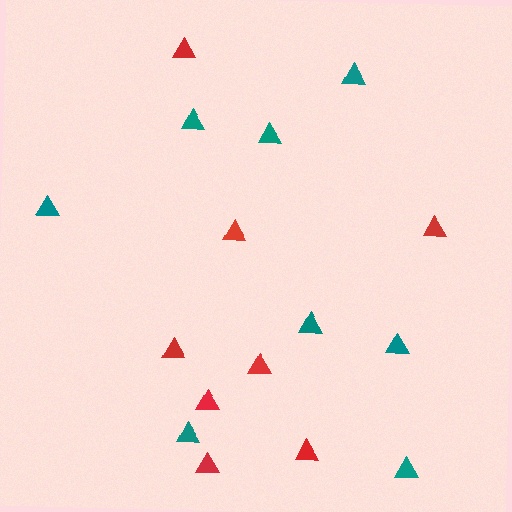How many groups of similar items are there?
There are 2 groups: one group of red triangles (8) and one group of teal triangles (8).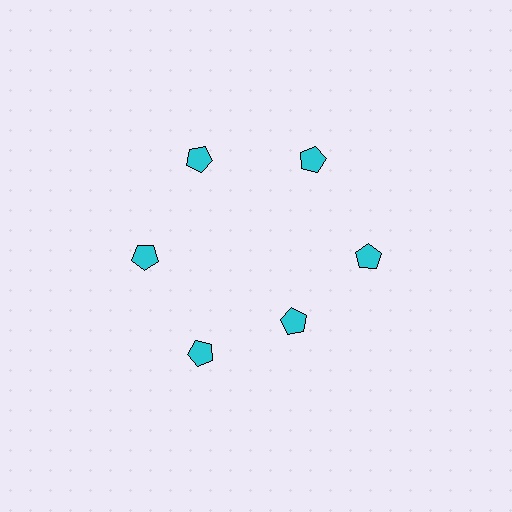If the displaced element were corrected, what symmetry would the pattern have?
It would have 6-fold rotational symmetry — the pattern would map onto itself every 60 degrees.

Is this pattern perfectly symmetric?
No. The 6 cyan pentagons are arranged in a ring, but one element near the 5 o'clock position is pulled inward toward the center, breaking the 6-fold rotational symmetry.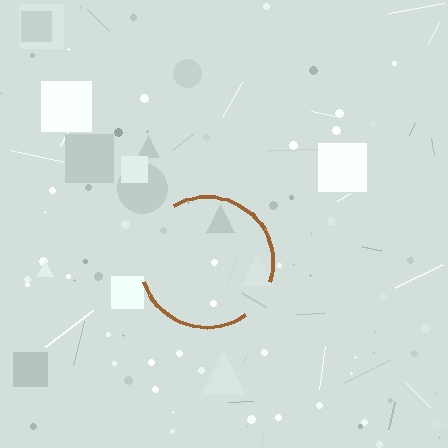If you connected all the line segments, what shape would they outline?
They would outline a circle.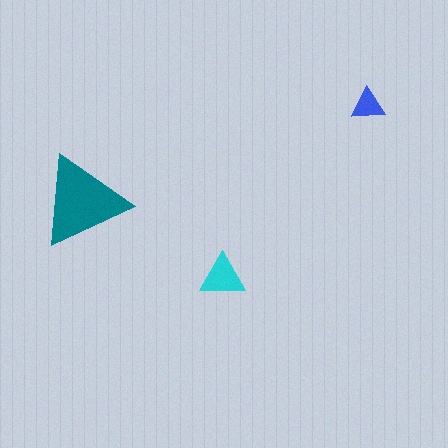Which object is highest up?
The blue triangle is topmost.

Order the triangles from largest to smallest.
the teal one, the cyan one, the blue one.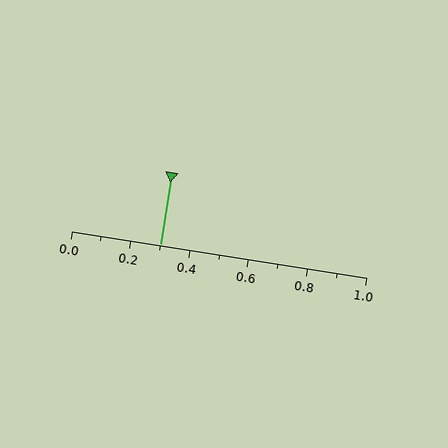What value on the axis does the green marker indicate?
The marker indicates approximately 0.3.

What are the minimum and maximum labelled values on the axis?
The axis runs from 0.0 to 1.0.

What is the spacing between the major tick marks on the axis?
The major ticks are spaced 0.2 apart.